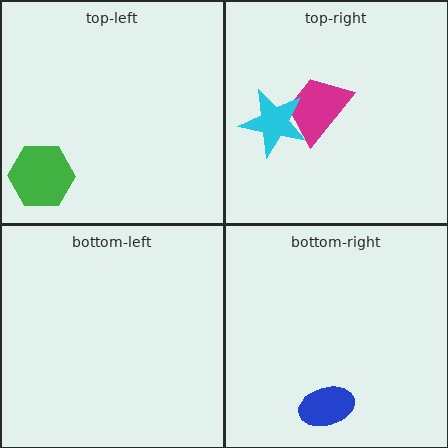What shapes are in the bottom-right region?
The blue ellipse.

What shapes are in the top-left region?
The green hexagon.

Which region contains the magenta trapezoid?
The top-right region.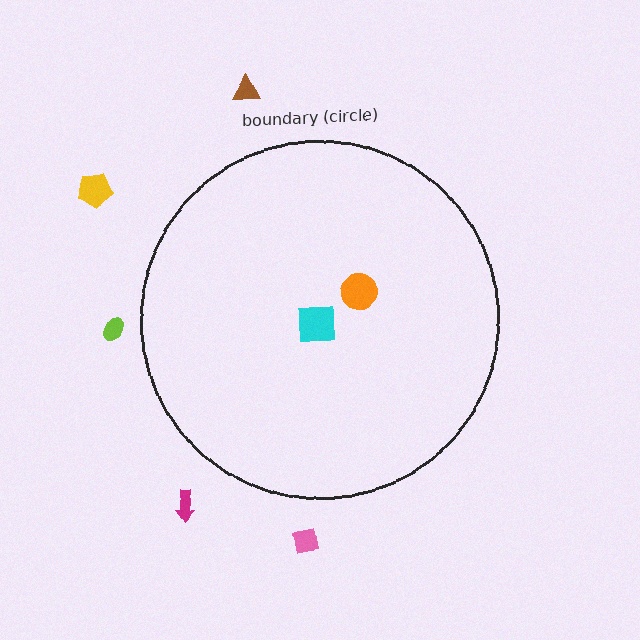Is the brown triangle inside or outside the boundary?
Outside.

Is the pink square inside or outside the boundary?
Outside.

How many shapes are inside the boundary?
2 inside, 5 outside.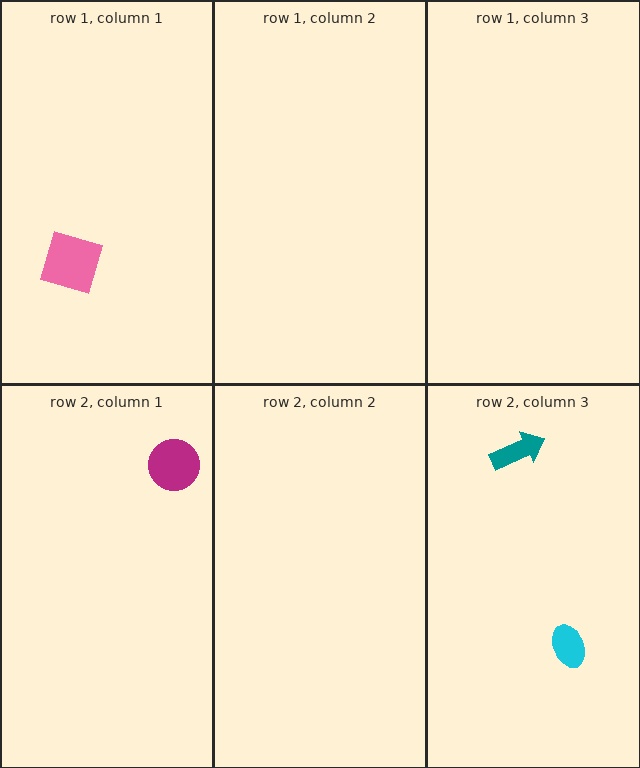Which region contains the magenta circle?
The row 2, column 1 region.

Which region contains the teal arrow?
The row 2, column 3 region.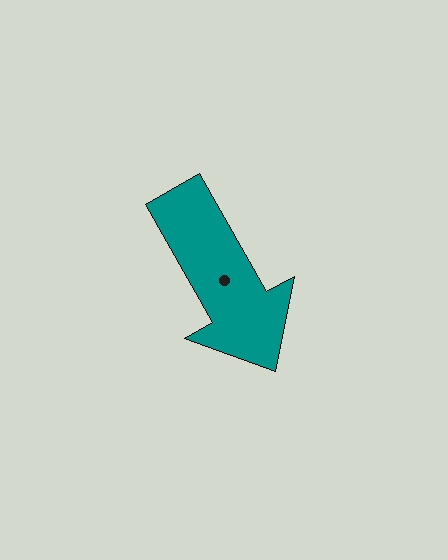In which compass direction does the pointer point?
Southeast.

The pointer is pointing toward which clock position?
Roughly 5 o'clock.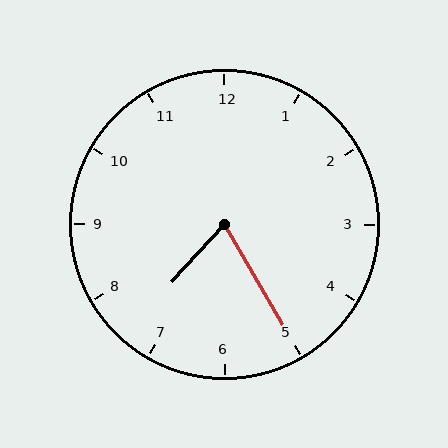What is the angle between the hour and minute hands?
Approximately 72 degrees.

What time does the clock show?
7:25.